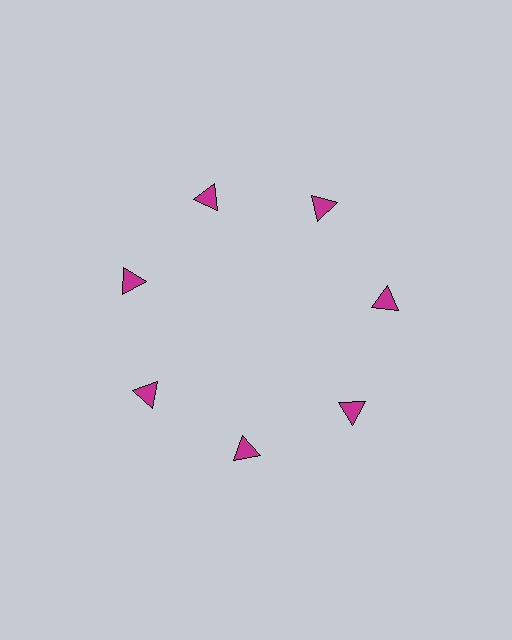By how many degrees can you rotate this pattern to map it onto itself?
The pattern maps onto itself every 51 degrees of rotation.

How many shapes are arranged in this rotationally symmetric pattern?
There are 7 shapes, arranged in 7 groups of 1.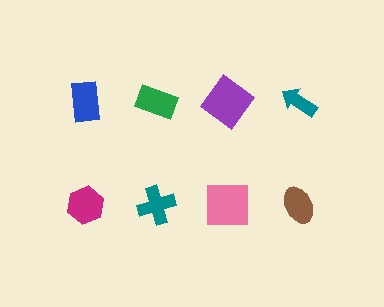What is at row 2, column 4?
A brown ellipse.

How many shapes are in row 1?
4 shapes.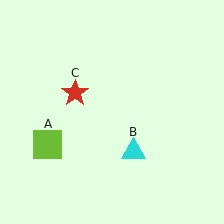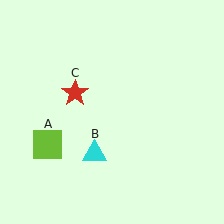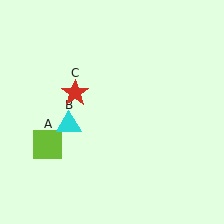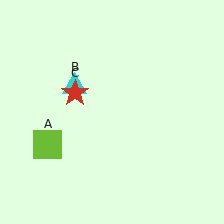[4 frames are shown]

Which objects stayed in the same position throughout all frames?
Lime square (object A) and red star (object C) remained stationary.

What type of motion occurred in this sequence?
The cyan triangle (object B) rotated clockwise around the center of the scene.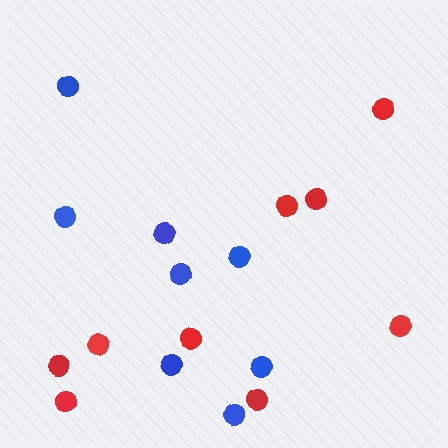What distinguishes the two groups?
There are 2 groups: one group of red circles (9) and one group of blue circles (8).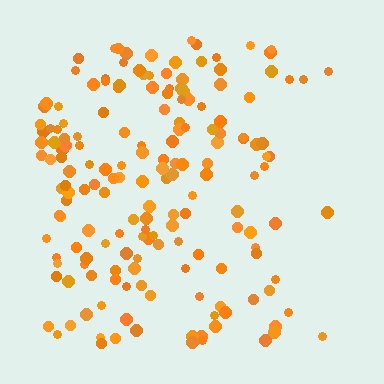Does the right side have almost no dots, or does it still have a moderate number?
Still a moderate number, just noticeably fewer than the left.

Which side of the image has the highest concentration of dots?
The left.